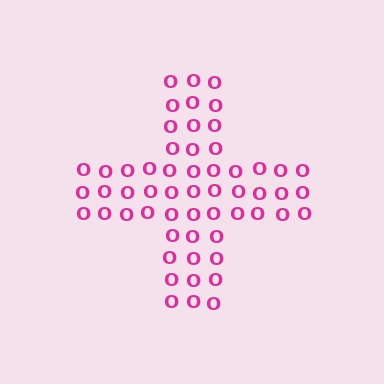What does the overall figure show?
The overall figure shows a cross.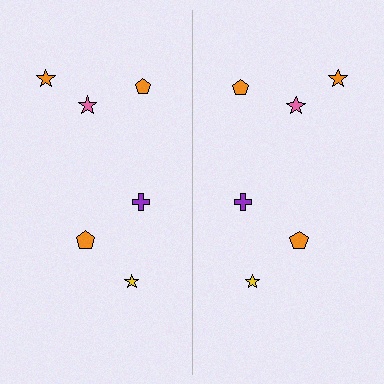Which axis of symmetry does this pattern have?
The pattern has a vertical axis of symmetry running through the center of the image.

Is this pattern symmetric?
Yes, this pattern has bilateral (reflection) symmetry.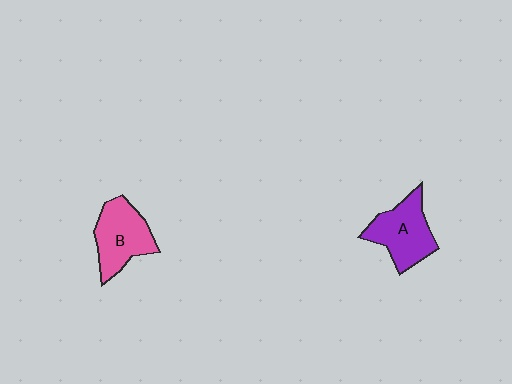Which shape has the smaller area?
Shape B (pink).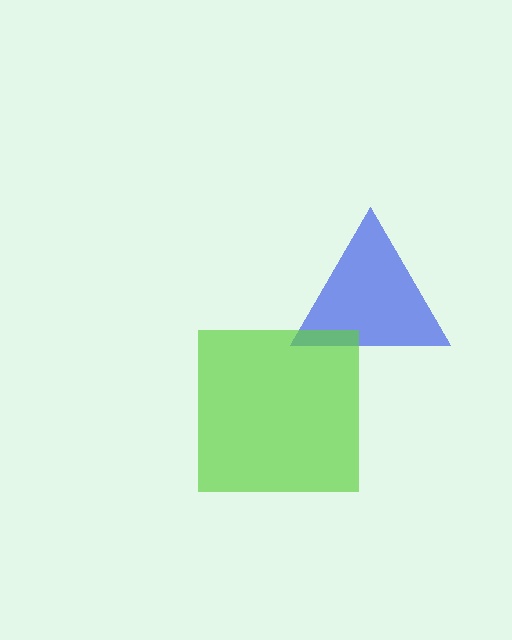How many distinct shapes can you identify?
There are 2 distinct shapes: a blue triangle, a lime square.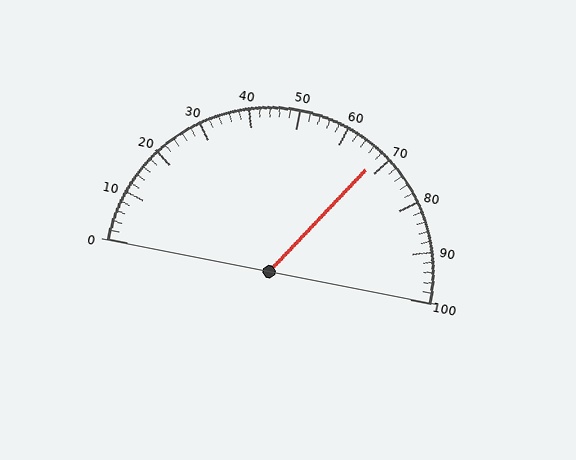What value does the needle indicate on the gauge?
The needle indicates approximately 68.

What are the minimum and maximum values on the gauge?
The gauge ranges from 0 to 100.